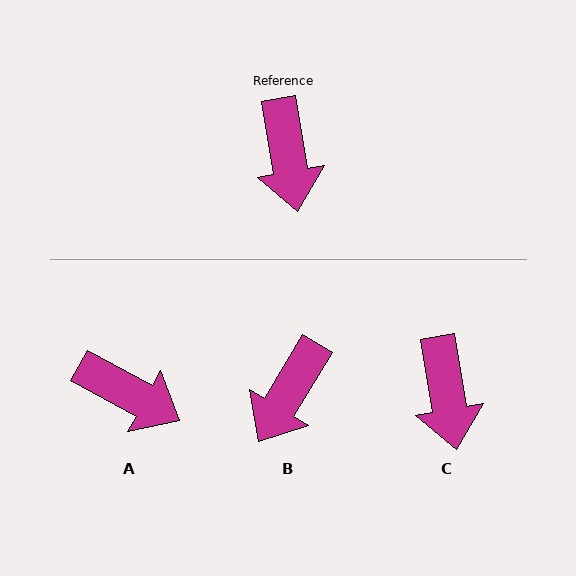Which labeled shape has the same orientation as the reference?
C.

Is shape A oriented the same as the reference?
No, it is off by about 52 degrees.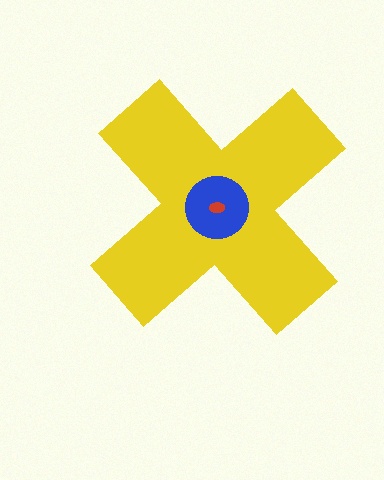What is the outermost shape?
The yellow cross.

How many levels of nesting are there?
3.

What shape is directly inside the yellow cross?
The blue circle.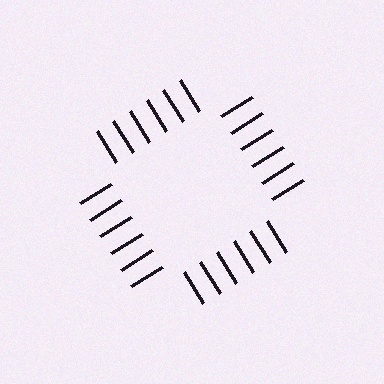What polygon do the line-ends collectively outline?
An illusory square — the line segments terminate on its edges but no continuous stroke is drawn.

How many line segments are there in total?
24 — 6 along each of the 4 edges.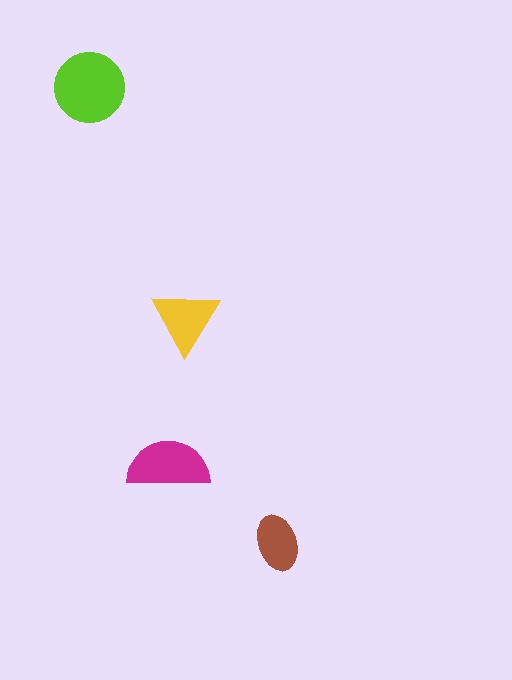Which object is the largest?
The lime circle.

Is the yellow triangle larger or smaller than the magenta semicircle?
Smaller.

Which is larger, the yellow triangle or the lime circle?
The lime circle.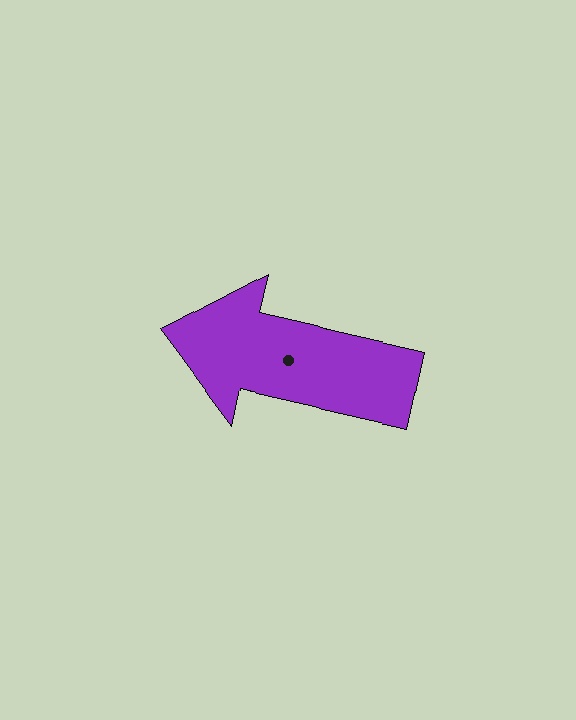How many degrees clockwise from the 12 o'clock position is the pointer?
Approximately 283 degrees.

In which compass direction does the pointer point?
West.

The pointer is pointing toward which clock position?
Roughly 9 o'clock.